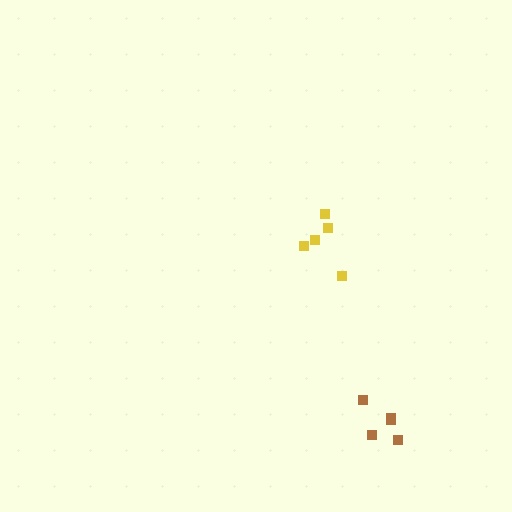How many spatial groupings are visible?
There are 2 spatial groupings.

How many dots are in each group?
Group 1: 5 dots, Group 2: 5 dots (10 total).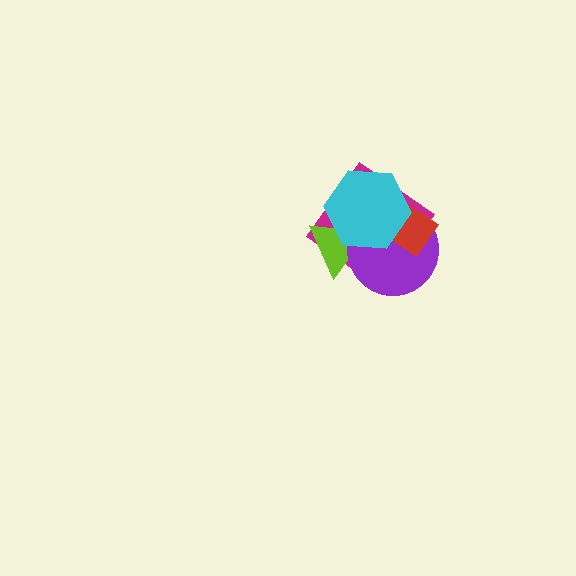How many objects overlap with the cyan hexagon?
4 objects overlap with the cyan hexagon.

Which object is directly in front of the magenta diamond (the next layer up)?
The lime triangle is directly in front of the magenta diamond.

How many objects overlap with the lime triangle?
3 objects overlap with the lime triangle.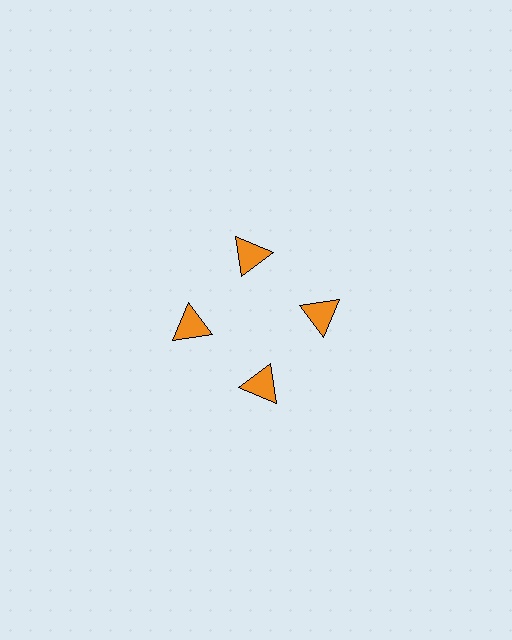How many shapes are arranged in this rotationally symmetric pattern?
There are 4 shapes, arranged in 4 groups of 1.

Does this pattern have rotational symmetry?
Yes, this pattern has 4-fold rotational symmetry. It looks the same after rotating 90 degrees around the center.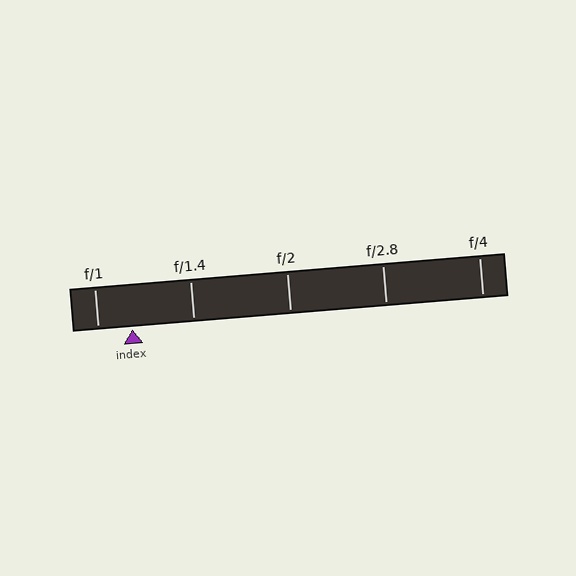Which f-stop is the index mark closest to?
The index mark is closest to f/1.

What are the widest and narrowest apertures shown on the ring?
The widest aperture shown is f/1 and the narrowest is f/4.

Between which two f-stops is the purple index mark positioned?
The index mark is between f/1 and f/1.4.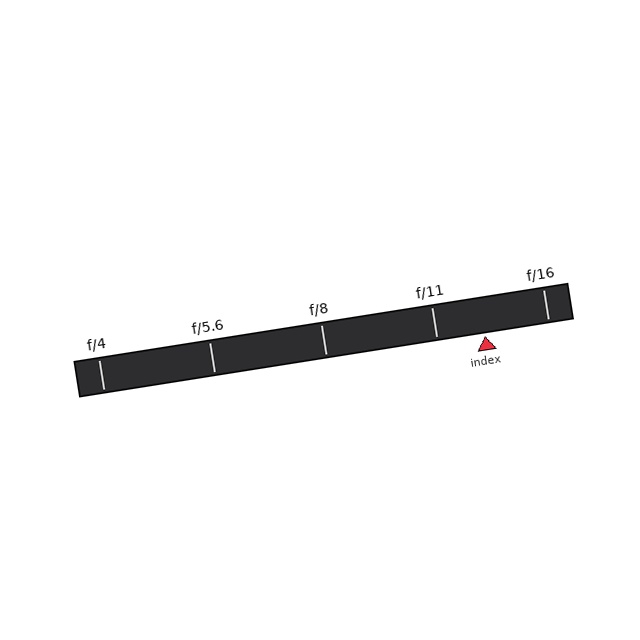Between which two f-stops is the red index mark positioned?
The index mark is between f/11 and f/16.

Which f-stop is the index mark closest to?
The index mark is closest to f/11.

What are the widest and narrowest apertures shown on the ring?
The widest aperture shown is f/4 and the narrowest is f/16.